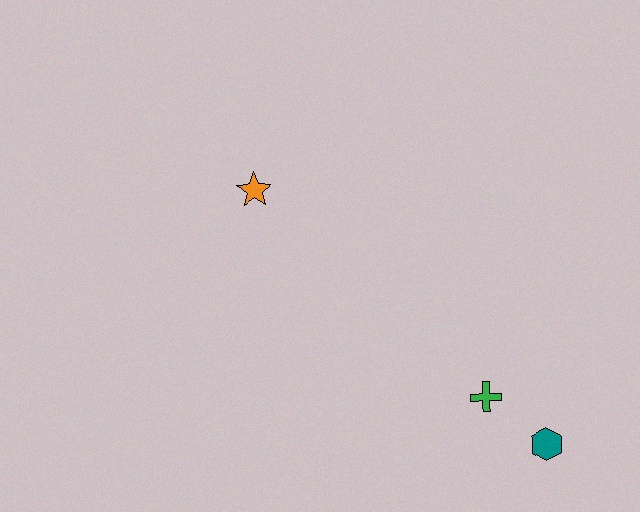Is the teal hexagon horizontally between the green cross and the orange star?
No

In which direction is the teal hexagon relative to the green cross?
The teal hexagon is to the right of the green cross.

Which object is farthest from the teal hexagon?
The orange star is farthest from the teal hexagon.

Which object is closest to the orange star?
The green cross is closest to the orange star.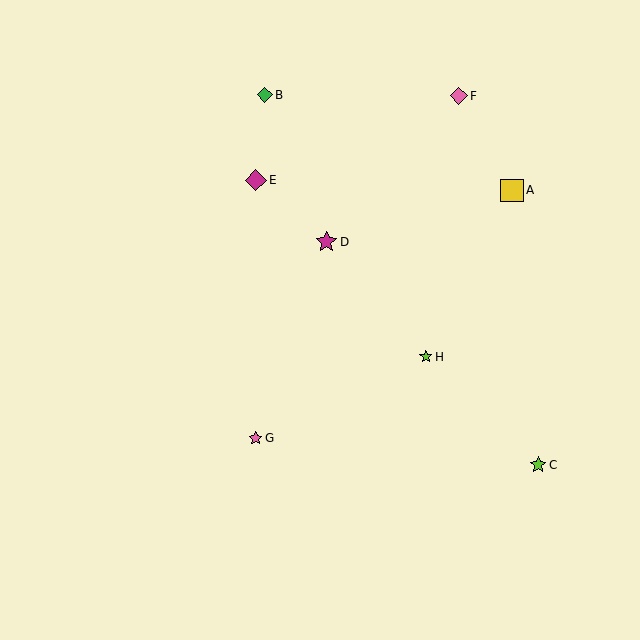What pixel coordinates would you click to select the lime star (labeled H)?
Click at (426, 357) to select the lime star H.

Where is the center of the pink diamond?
The center of the pink diamond is at (459, 96).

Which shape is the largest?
The yellow square (labeled A) is the largest.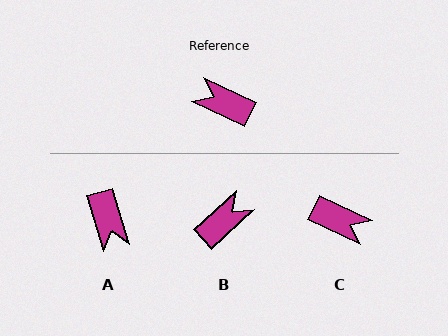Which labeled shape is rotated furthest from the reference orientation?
C, about 180 degrees away.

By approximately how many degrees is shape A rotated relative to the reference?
Approximately 132 degrees counter-clockwise.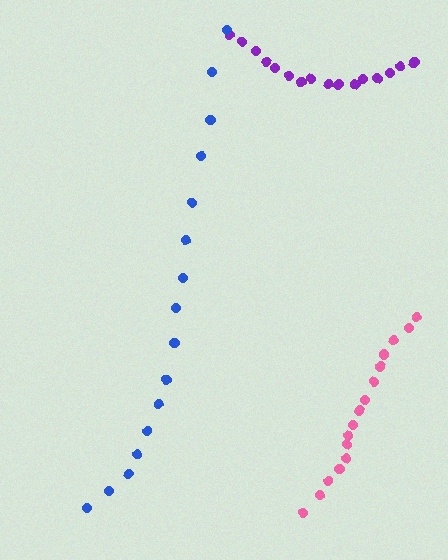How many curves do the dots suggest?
There are 3 distinct paths.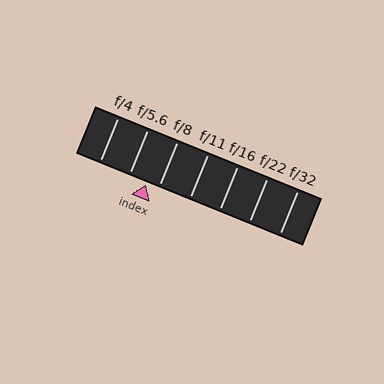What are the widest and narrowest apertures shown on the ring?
The widest aperture shown is f/4 and the narrowest is f/32.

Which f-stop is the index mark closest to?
The index mark is closest to f/8.